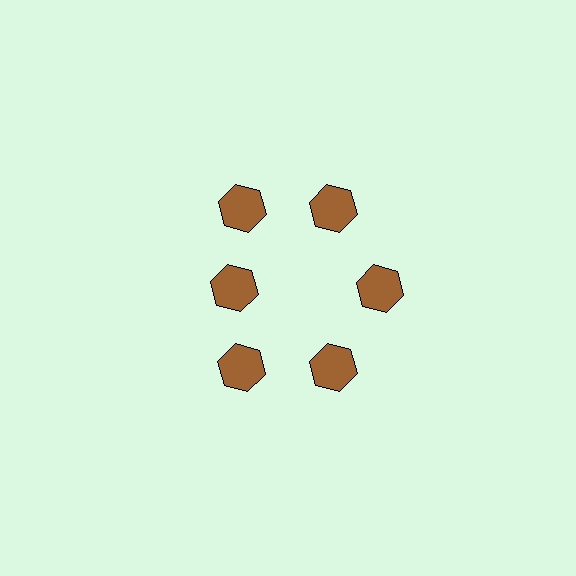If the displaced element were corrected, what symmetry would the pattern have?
It would have 6-fold rotational symmetry — the pattern would map onto itself every 60 degrees.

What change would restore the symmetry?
The symmetry would be restored by moving it outward, back onto the ring so that all 6 hexagons sit at equal angles and equal distance from the center.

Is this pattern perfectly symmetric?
No. The 6 brown hexagons are arranged in a ring, but one element near the 9 o'clock position is pulled inward toward the center, breaking the 6-fold rotational symmetry.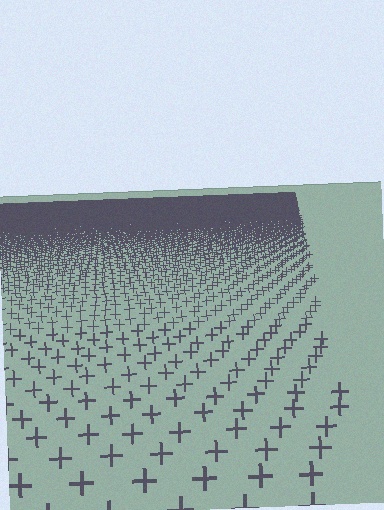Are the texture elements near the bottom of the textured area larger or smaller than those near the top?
Larger. Near the bottom, elements are closer to the viewer and appear at a bigger on-screen size.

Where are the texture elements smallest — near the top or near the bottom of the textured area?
Near the top.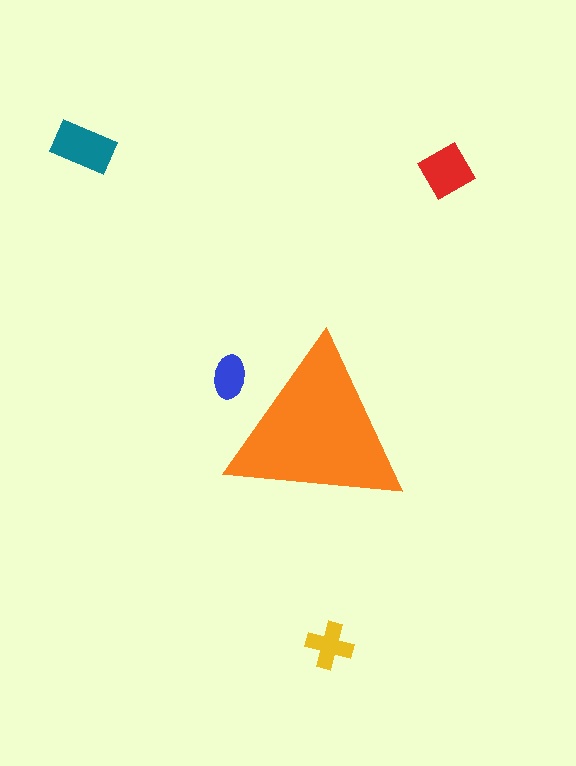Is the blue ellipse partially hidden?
Yes, the blue ellipse is partially hidden behind the orange triangle.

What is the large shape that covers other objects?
An orange triangle.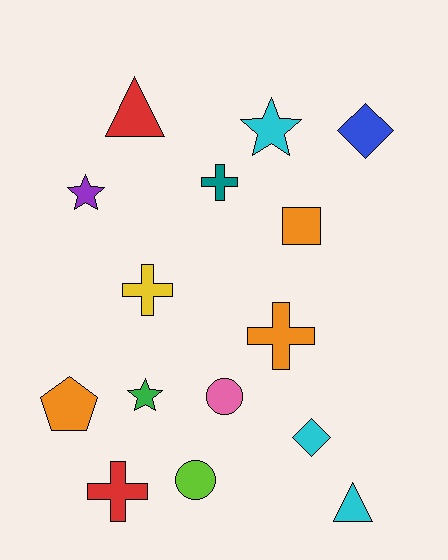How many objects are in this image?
There are 15 objects.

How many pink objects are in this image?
There is 1 pink object.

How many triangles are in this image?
There are 2 triangles.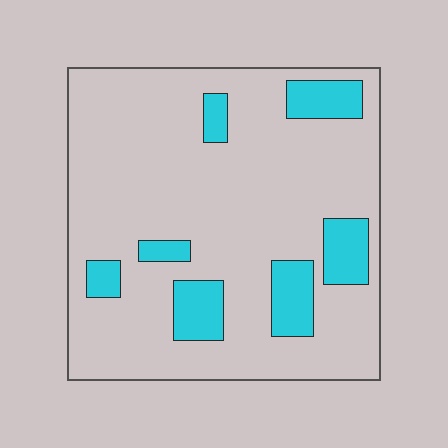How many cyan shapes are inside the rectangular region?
7.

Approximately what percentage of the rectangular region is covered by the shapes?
Approximately 15%.